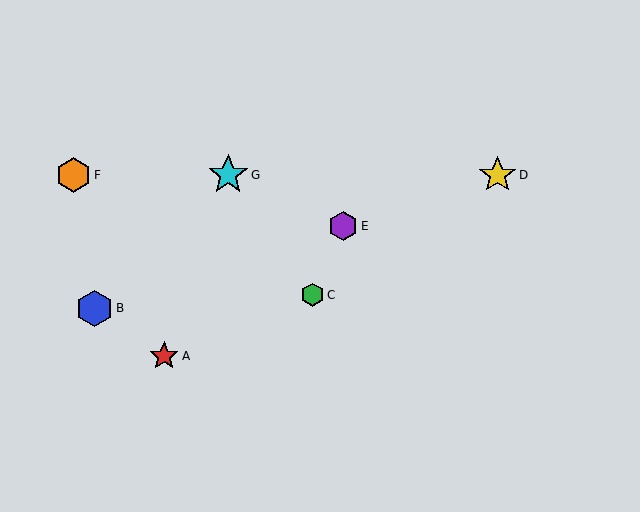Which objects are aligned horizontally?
Objects D, F, G are aligned horizontally.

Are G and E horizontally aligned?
No, G is at y≈175 and E is at y≈226.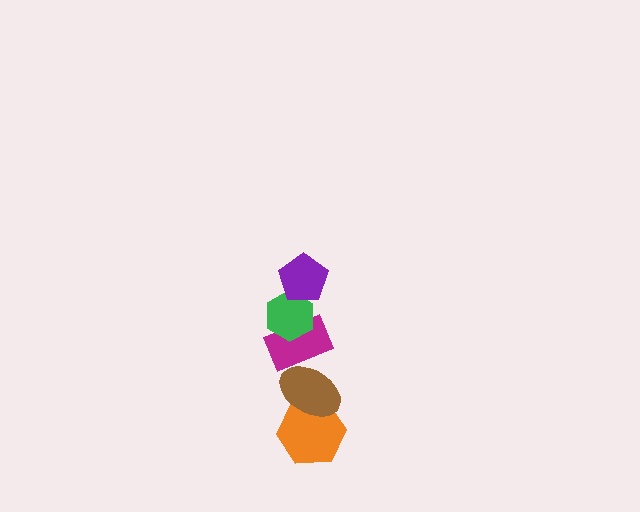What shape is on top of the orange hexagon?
The brown ellipse is on top of the orange hexagon.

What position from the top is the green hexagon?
The green hexagon is 2nd from the top.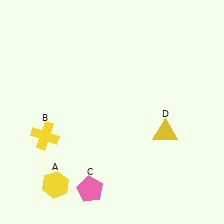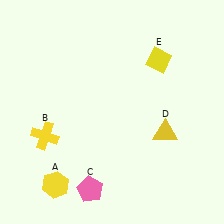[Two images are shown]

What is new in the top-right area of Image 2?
A yellow diamond (E) was added in the top-right area of Image 2.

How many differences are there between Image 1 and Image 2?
There is 1 difference between the two images.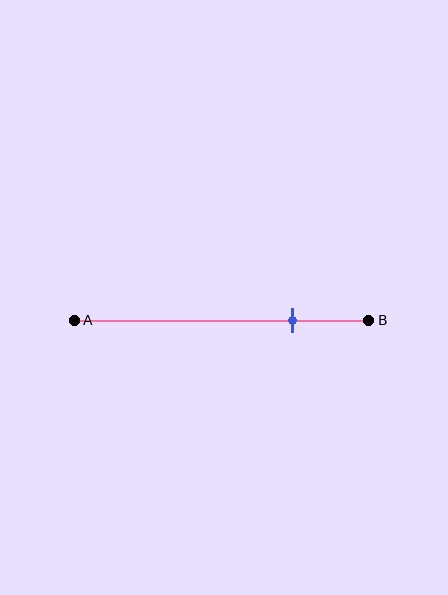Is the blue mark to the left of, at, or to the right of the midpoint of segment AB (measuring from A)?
The blue mark is to the right of the midpoint of segment AB.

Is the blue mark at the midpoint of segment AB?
No, the mark is at about 75% from A, not at the 50% midpoint.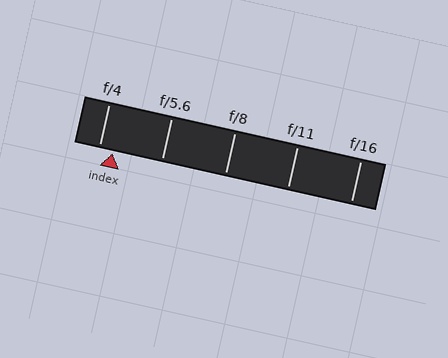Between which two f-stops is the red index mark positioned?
The index mark is between f/4 and f/5.6.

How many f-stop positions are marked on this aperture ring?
There are 5 f-stop positions marked.